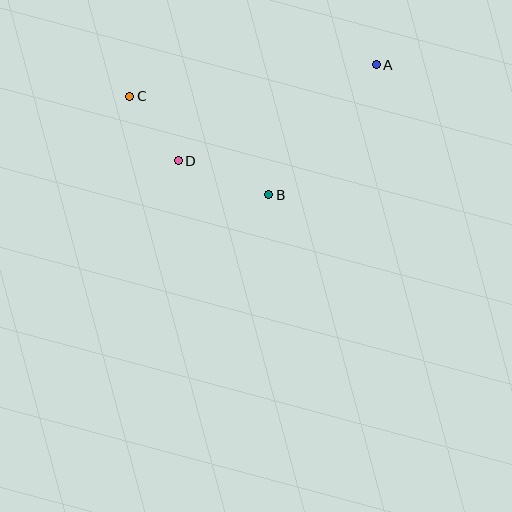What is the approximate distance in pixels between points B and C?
The distance between B and C is approximately 170 pixels.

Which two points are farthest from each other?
Points A and C are farthest from each other.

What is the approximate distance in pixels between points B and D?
The distance between B and D is approximately 97 pixels.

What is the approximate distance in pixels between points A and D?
The distance between A and D is approximately 220 pixels.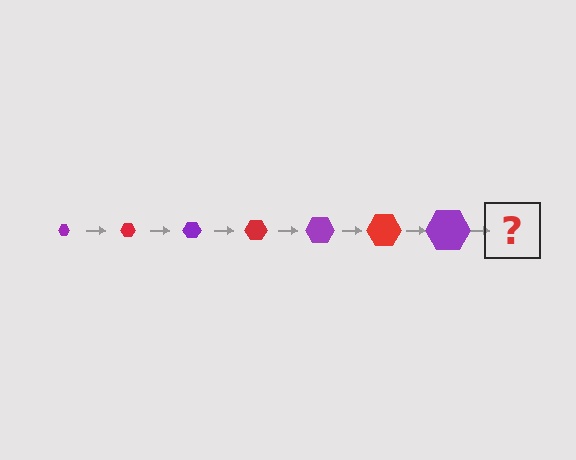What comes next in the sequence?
The next element should be a red hexagon, larger than the previous one.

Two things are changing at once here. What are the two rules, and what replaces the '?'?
The two rules are that the hexagon grows larger each step and the color cycles through purple and red. The '?' should be a red hexagon, larger than the previous one.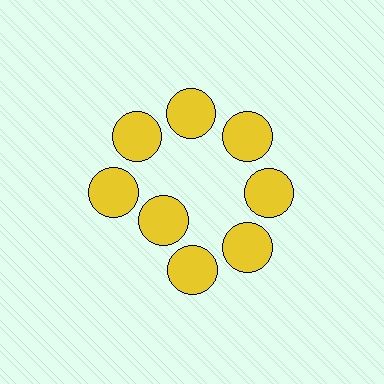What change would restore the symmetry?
The symmetry would be restored by moving it outward, back onto the ring so that all 8 circles sit at equal angles and equal distance from the center.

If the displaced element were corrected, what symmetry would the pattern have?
It would have 8-fold rotational symmetry — the pattern would map onto itself every 45 degrees.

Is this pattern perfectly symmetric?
No. The 8 yellow circles are arranged in a ring, but one element near the 8 o'clock position is pulled inward toward the center, breaking the 8-fold rotational symmetry.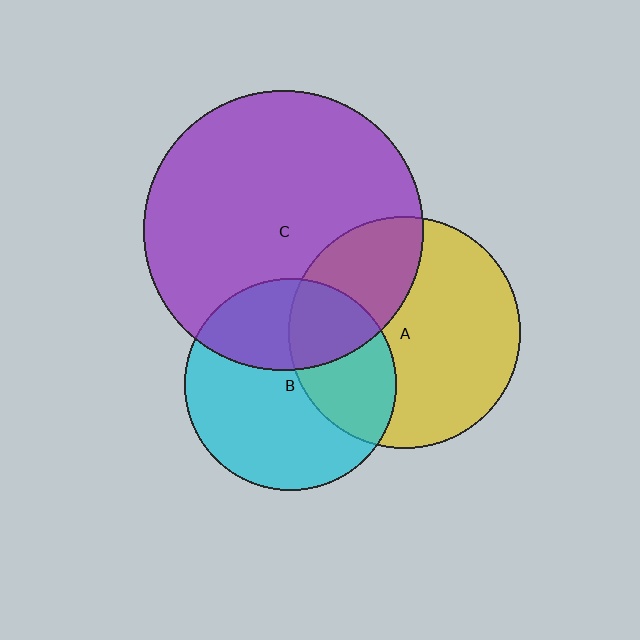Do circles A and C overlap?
Yes.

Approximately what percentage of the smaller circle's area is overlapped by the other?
Approximately 30%.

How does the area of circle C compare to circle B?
Approximately 1.7 times.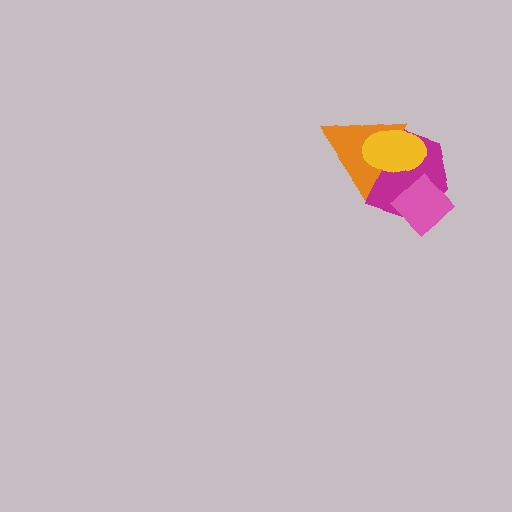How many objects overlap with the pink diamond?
1 object overlaps with the pink diamond.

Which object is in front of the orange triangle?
The yellow ellipse is in front of the orange triangle.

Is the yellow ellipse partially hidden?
No, no other shape covers it.